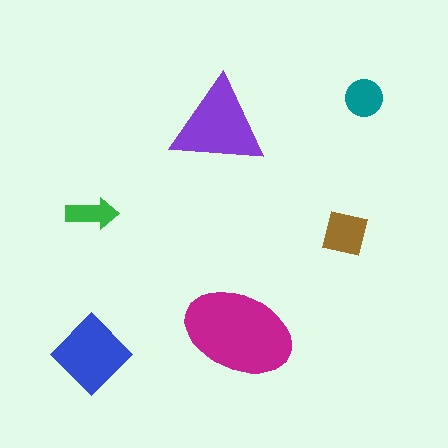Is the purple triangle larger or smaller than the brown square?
Larger.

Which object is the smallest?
The green arrow.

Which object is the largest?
The magenta ellipse.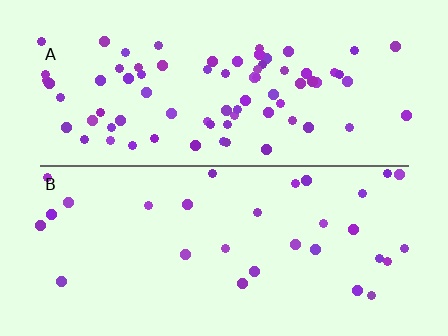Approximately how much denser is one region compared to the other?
Approximately 2.5× — region A over region B.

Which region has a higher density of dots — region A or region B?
A (the top).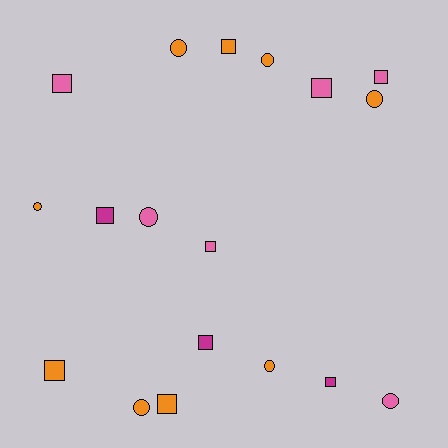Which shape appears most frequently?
Square, with 10 objects.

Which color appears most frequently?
Orange, with 9 objects.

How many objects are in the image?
There are 18 objects.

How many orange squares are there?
There are 3 orange squares.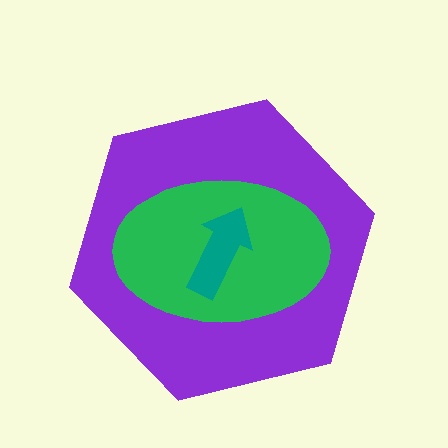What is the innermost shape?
The teal arrow.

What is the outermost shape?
The purple hexagon.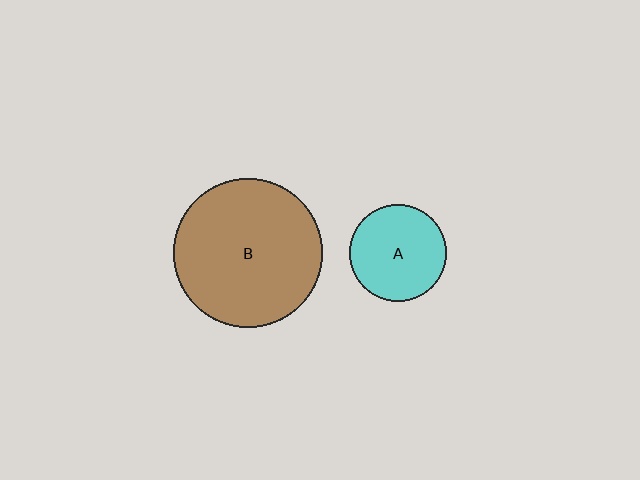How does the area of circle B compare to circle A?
Approximately 2.4 times.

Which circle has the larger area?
Circle B (brown).